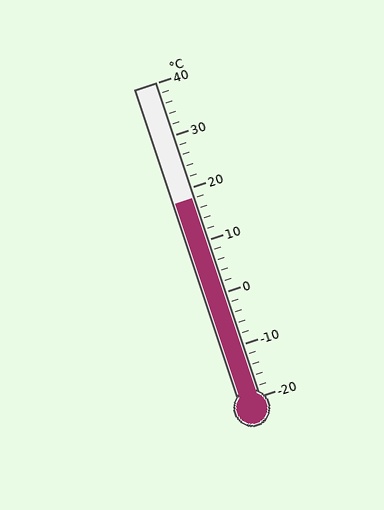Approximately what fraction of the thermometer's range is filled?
The thermometer is filled to approximately 65% of its range.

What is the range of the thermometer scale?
The thermometer scale ranges from -20°C to 40°C.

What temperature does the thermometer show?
The thermometer shows approximately 18°C.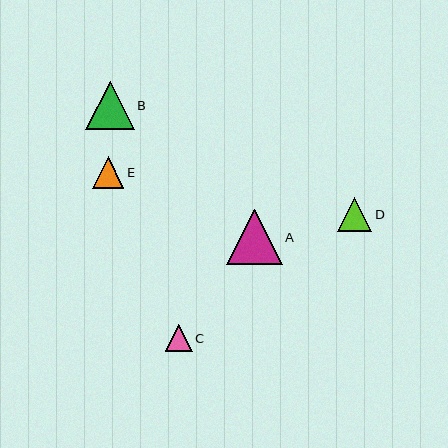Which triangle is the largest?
Triangle A is the largest with a size of approximately 56 pixels.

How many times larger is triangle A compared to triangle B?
Triangle A is approximately 1.1 times the size of triangle B.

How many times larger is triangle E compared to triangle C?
Triangle E is approximately 1.2 times the size of triangle C.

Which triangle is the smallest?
Triangle C is the smallest with a size of approximately 26 pixels.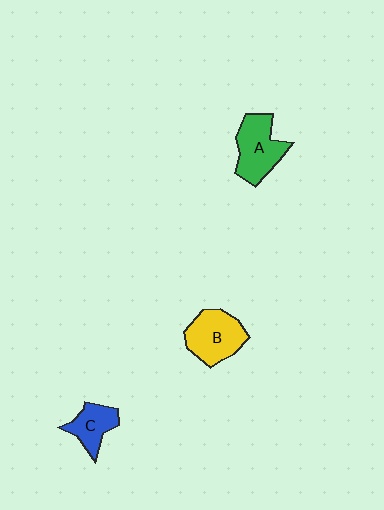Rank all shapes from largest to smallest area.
From largest to smallest: A (green), B (yellow), C (blue).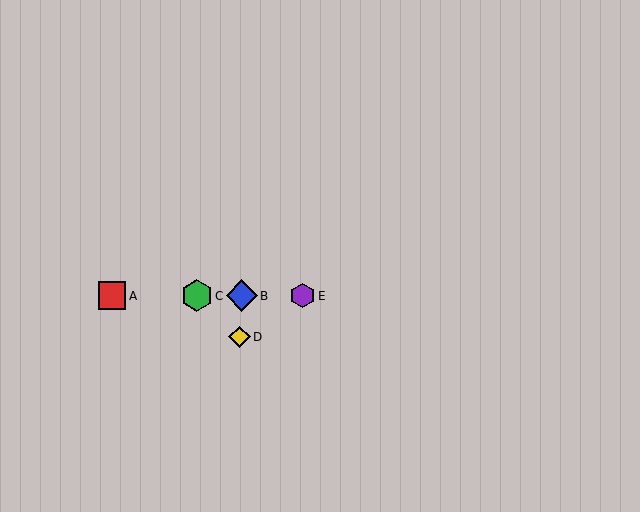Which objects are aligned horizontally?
Objects A, B, C, E are aligned horizontally.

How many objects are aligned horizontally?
4 objects (A, B, C, E) are aligned horizontally.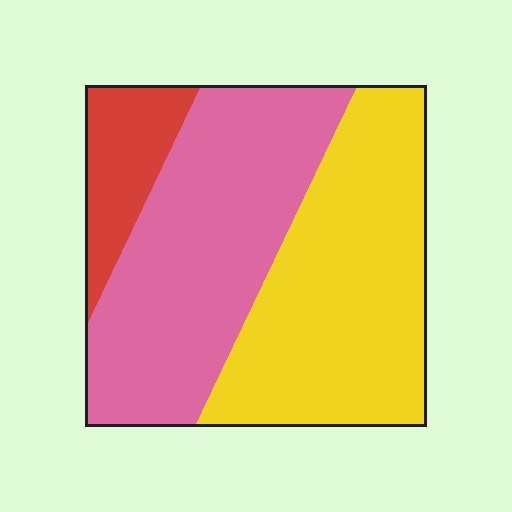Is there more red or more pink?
Pink.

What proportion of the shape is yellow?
Yellow covers about 45% of the shape.